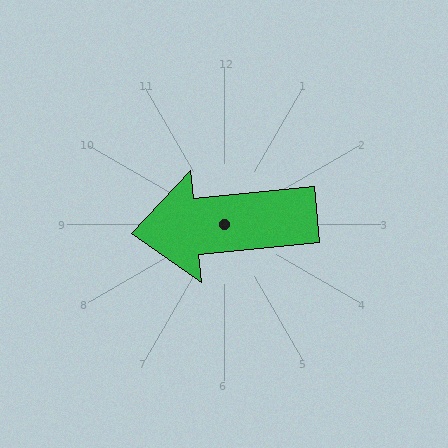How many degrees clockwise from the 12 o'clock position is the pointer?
Approximately 264 degrees.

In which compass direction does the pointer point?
West.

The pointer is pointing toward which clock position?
Roughly 9 o'clock.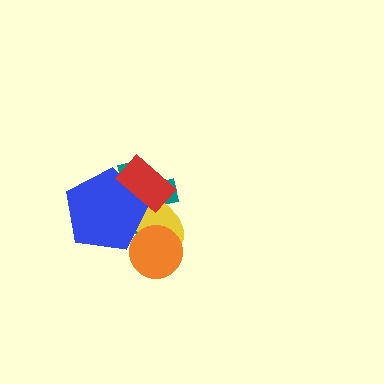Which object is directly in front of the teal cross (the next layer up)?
The yellow ellipse is directly in front of the teal cross.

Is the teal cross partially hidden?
Yes, it is partially covered by another shape.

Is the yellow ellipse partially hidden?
Yes, it is partially covered by another shape.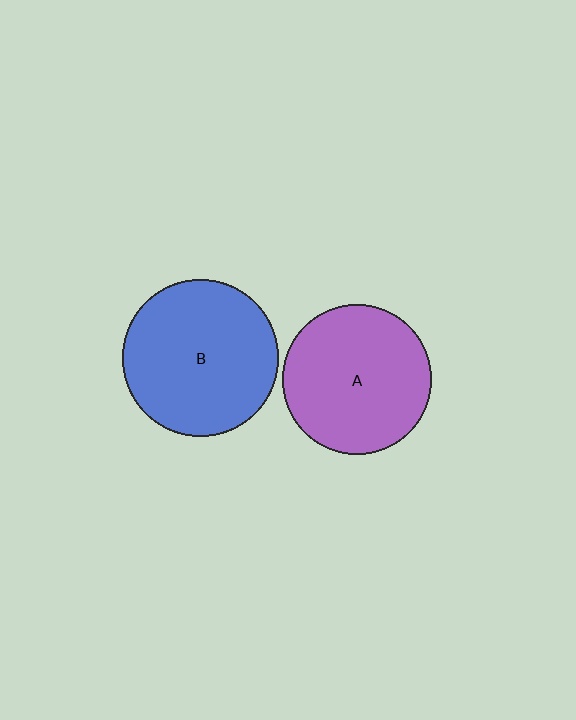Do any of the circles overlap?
No, none of the circles overlap.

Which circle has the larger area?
Circle B (blue).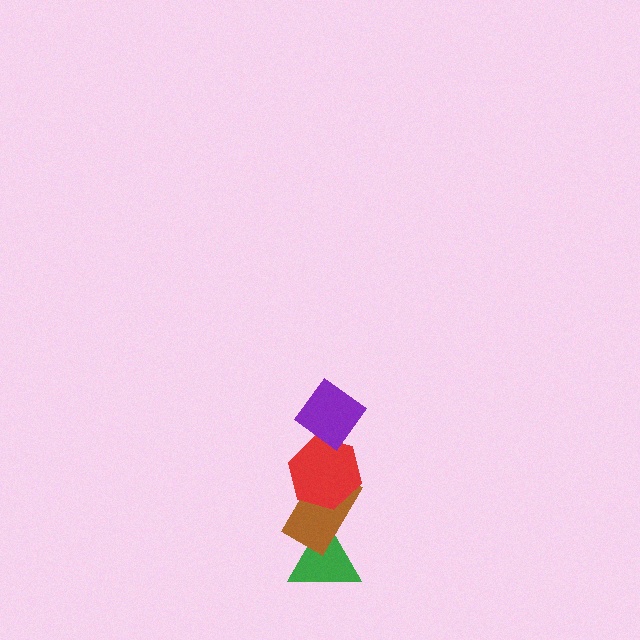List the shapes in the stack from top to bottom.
From top to bottom: the purple diamond, the red hexagon, the brown rectangle, the green triangle.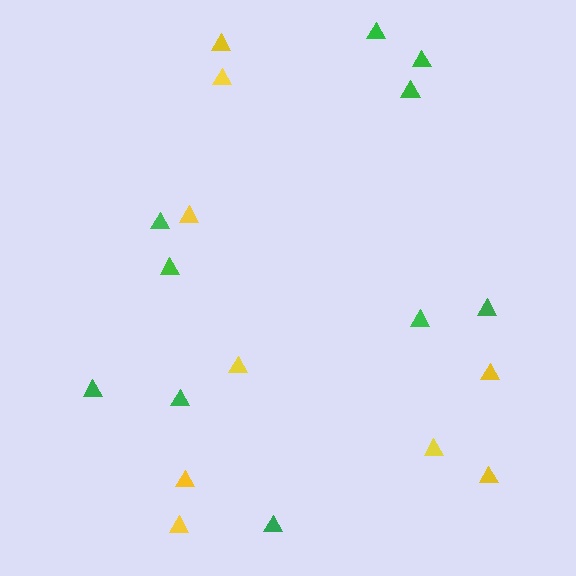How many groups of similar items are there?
There are 2 groups: one group of green triangles (10) and one group of yellow triangles (9).